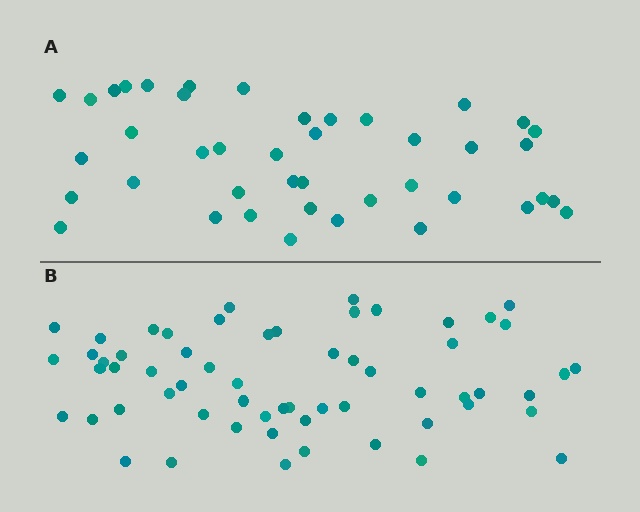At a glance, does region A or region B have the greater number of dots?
Region B (the bottom region) has more dots.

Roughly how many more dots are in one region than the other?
Region B has approximately 20 more dots than region A.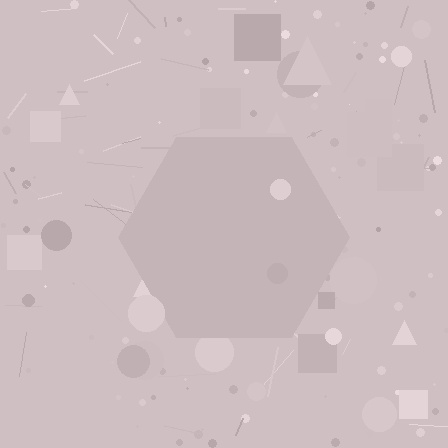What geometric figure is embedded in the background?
A hexagon is embedded in the background.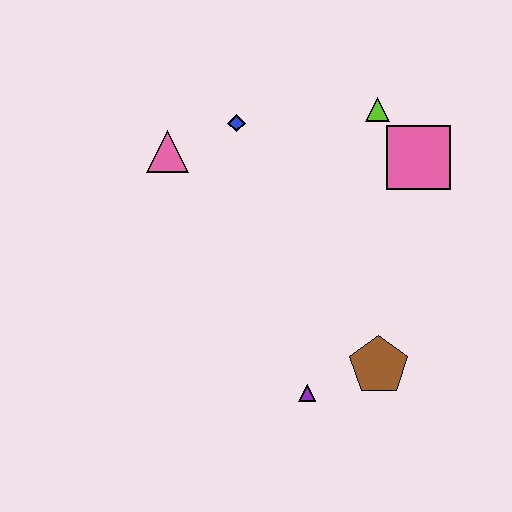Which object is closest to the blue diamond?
The pink triangle is closest to the blue diamond.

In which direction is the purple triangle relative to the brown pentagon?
The purple triangle is to the left of the brown pentagon.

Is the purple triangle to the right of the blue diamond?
Yes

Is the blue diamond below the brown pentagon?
No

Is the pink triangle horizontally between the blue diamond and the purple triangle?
No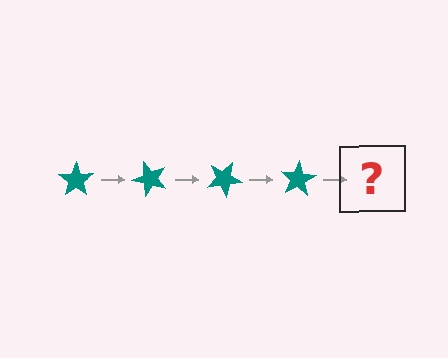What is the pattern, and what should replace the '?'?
The pattern is that the star rotates 50 degrees each step. The '?' should be a teal star rotated 200 degrees.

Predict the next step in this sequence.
The next step is a teal star rotated 200 degrees.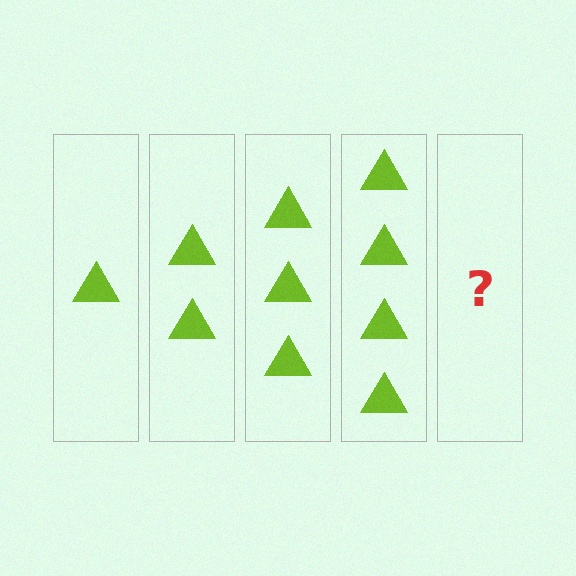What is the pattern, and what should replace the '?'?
The pattern is that each step adds one more triangle. The '?' should be 5 triangles.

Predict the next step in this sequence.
The next step is 5 triangles.